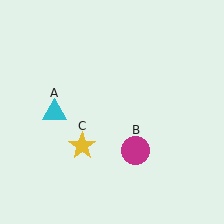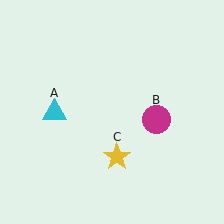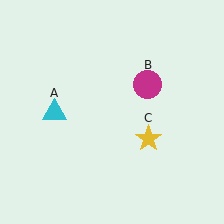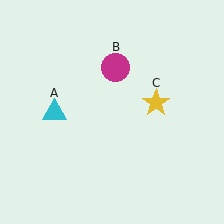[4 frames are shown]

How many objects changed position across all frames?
2 objects changed position: magenta circle (object B), yellow star (object C).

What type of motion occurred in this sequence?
The magenta circle (object B), yellow star (object C) rotated counterclockwise around the center of the scene.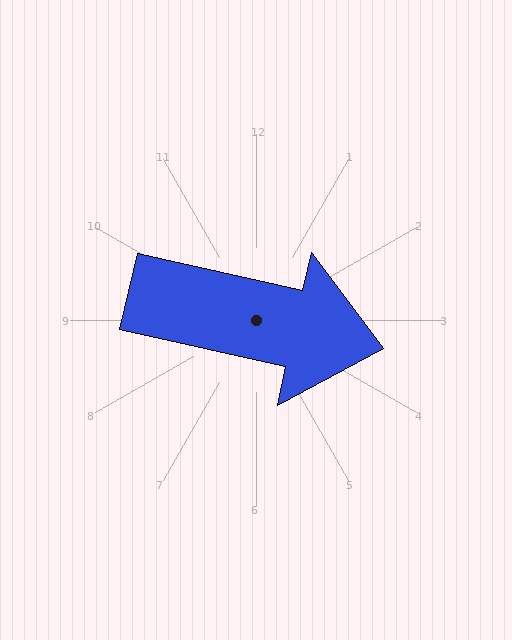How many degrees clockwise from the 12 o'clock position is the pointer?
Approximately 103 degrees.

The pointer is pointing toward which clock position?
Roughly 3 o'clock.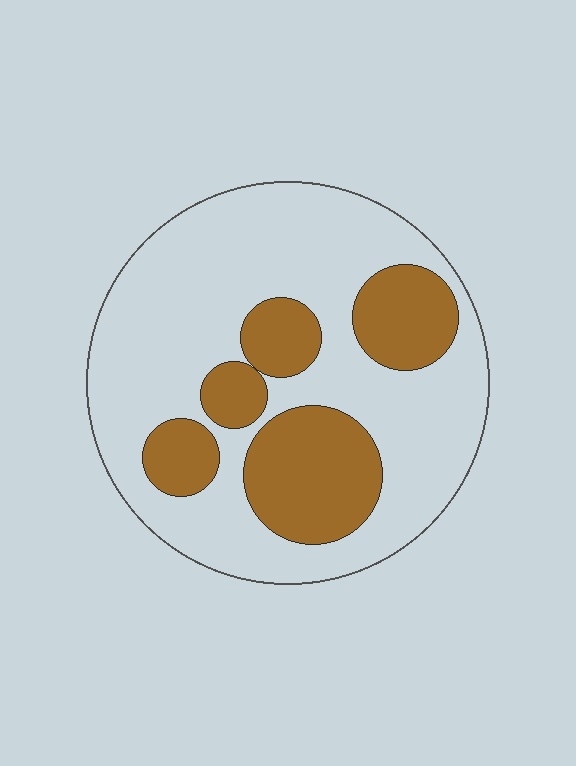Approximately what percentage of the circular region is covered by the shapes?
Approximately 30%.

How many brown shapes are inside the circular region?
5.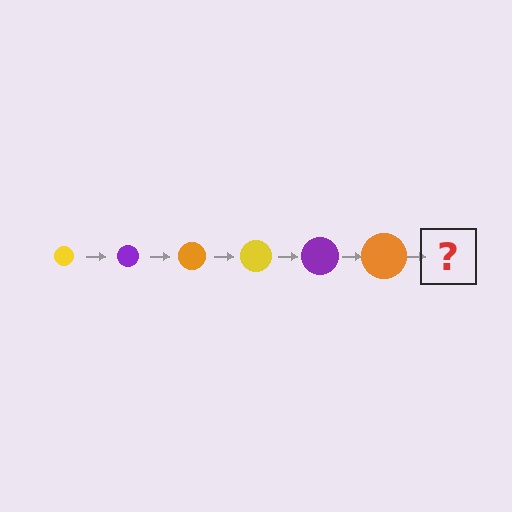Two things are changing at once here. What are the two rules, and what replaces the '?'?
The two rules are that the circle grows larger each step and the color cycles through yellow, purple, and orange. The '?' should be a yellow circle, larger than the previous one.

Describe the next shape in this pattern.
It should be a yellow circle, larger than the previous one.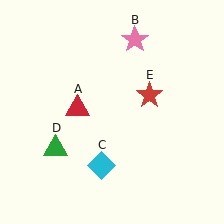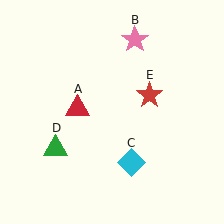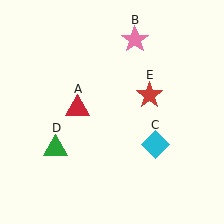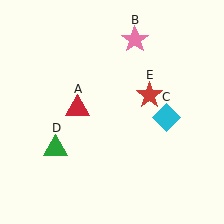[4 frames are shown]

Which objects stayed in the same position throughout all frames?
Red triangle (object A) and pink star (object B) and green triangle (object D) and red star (object E) remained stationary.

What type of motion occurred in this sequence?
The cyan diamond (object C) rotated counterclockwise around the center of the scene.